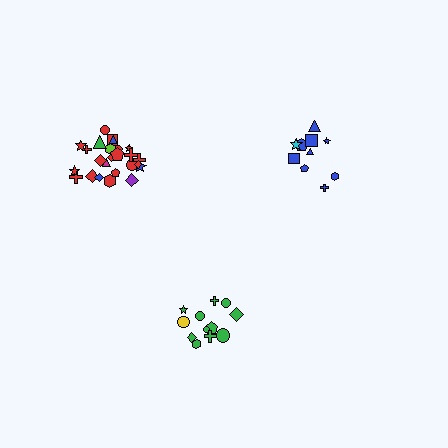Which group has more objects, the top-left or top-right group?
The top-left group.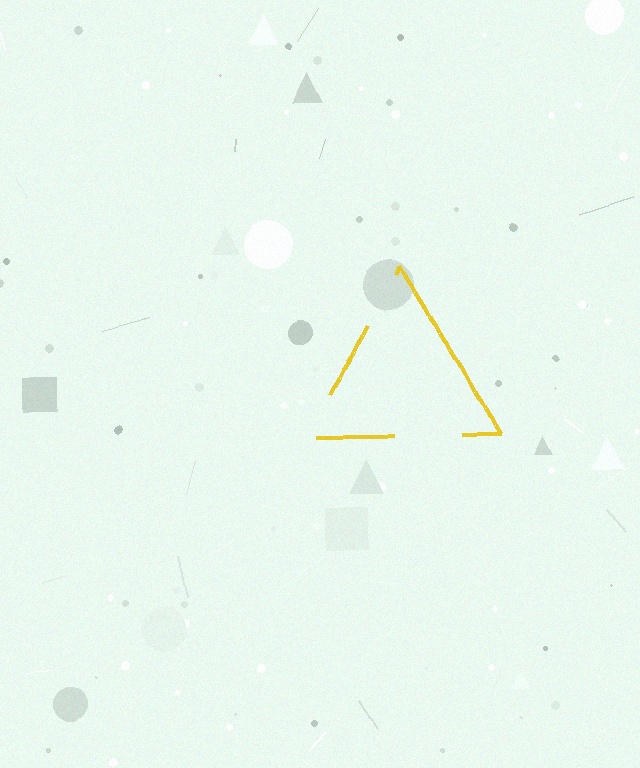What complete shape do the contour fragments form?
The contour fragments form a triangle.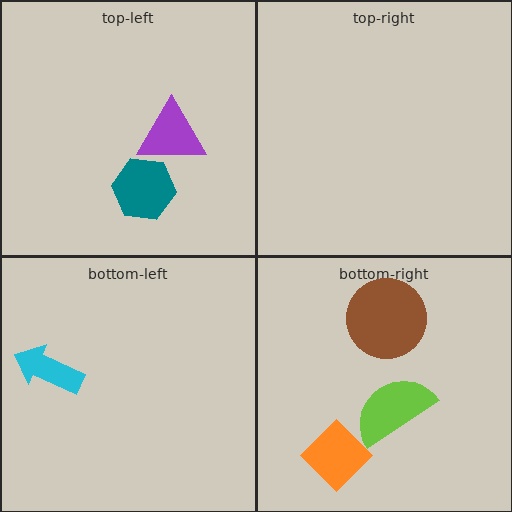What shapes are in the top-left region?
The purple triangle, the teal hexagon.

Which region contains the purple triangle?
The top-left region.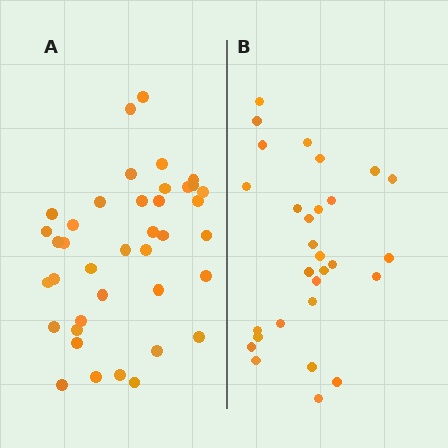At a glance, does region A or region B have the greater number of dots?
Region A (the left region) has more dots.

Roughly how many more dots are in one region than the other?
Region A has roughly 10 or so more dots than region B.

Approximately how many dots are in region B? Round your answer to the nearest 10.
About 30 dots. (The exact count is 29, which rounds to 30.)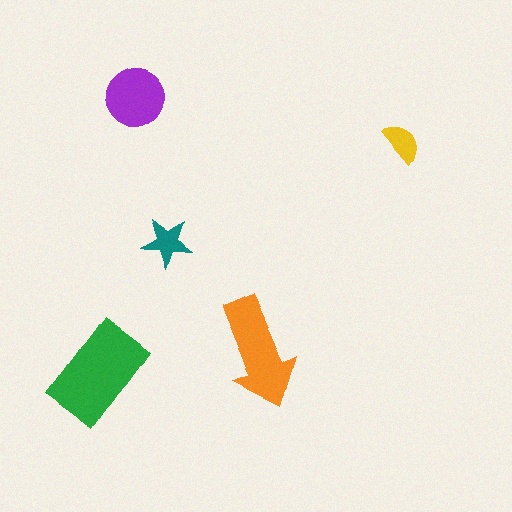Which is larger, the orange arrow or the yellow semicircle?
The orange arrow.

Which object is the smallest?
The yellow semicircle.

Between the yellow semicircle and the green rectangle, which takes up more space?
The green rectangle.